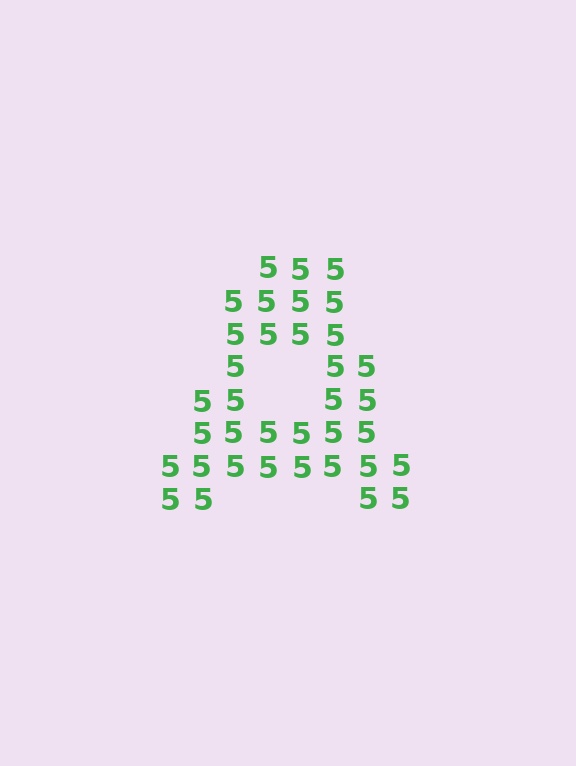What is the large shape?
The large shape is the letter A.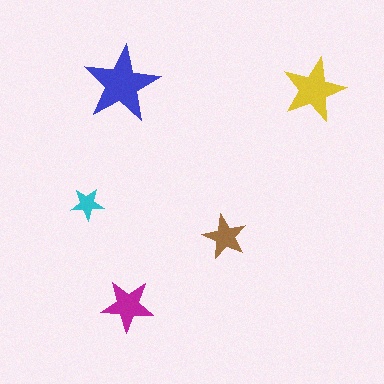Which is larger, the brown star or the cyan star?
The brown one.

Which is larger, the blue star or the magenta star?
The blue one.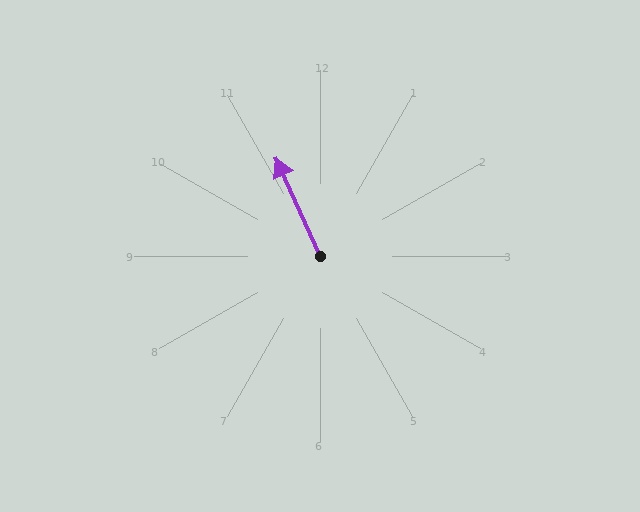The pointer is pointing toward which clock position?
Roughly 11 o'clock.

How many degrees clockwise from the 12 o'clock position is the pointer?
Approximately 336 degrees.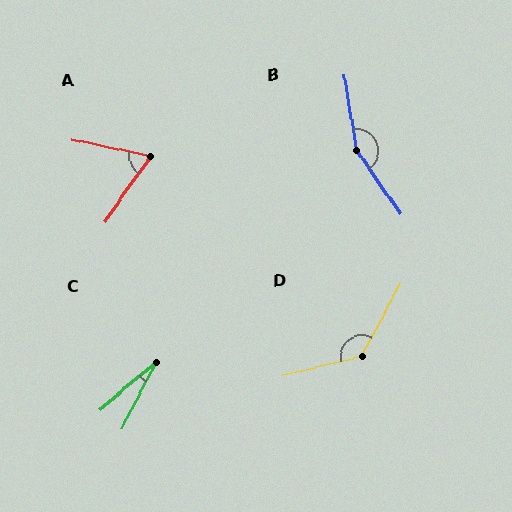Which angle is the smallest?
C, at approximately 23 degrees.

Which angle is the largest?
B, at approximately 155 degrees.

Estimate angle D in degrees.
Approximately 132 degrees.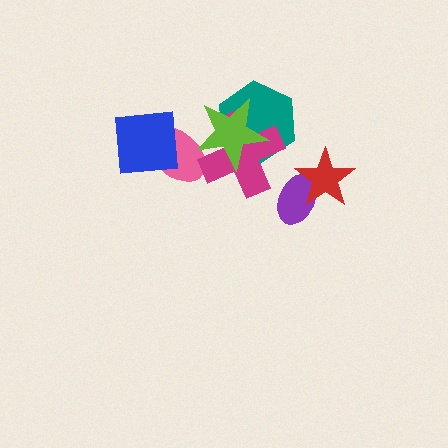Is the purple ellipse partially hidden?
Yes, it is partially covered by another shape.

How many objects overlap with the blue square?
1 object overlaps with the blue square.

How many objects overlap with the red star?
1 object overlaps with the red star.